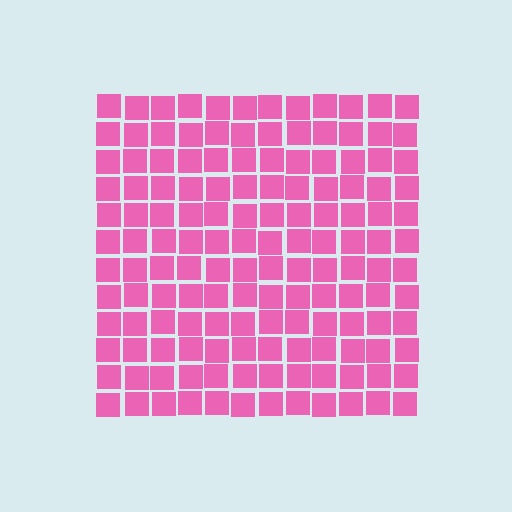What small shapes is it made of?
It is made of small squares.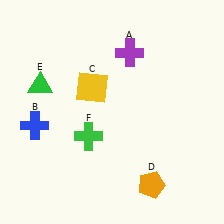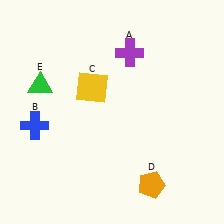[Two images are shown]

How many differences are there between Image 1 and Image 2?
There is 1 difference between the two images.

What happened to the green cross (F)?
The green cross (F) was removed in Image 2. It was in the bottom-left area of Image 1.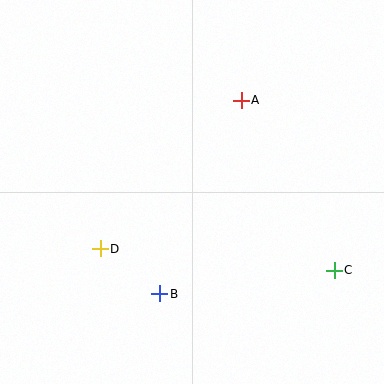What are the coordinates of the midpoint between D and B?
The midpoint between D and B is at (130, 271).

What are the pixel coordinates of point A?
Point A is at (241, 100).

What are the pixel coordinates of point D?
Point D is at (100, 249).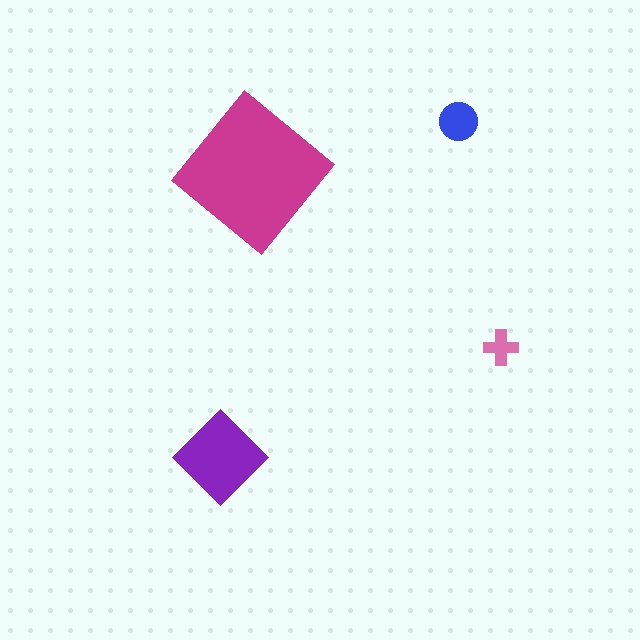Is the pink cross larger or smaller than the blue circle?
Smaller.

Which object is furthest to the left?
The purple diamond is leftmost.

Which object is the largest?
The magenta diamond.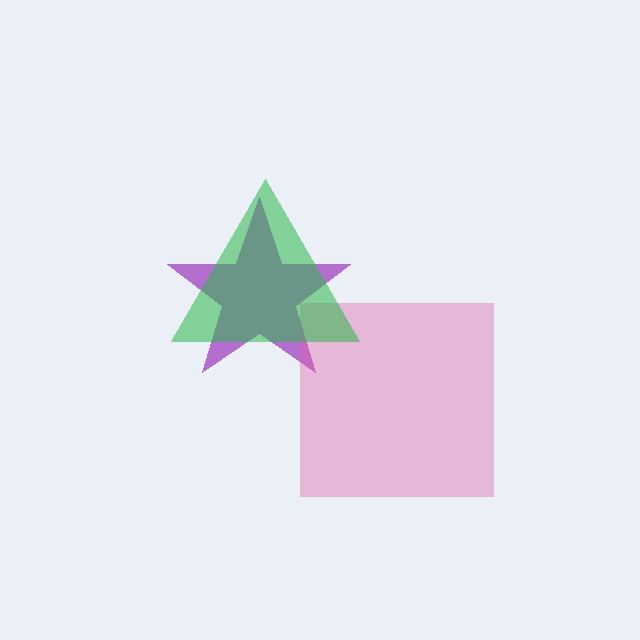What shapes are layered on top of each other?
The layered shapes are: a purple star, a pink square, a green triangle.